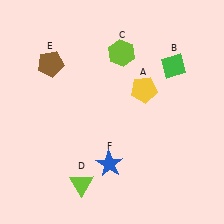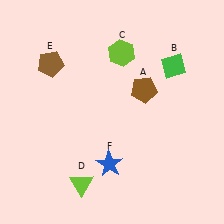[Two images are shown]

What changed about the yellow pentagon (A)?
In Image 1, A is yellow. In Image 2, it changed to brown.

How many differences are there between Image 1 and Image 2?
There is 1 difference between the two images.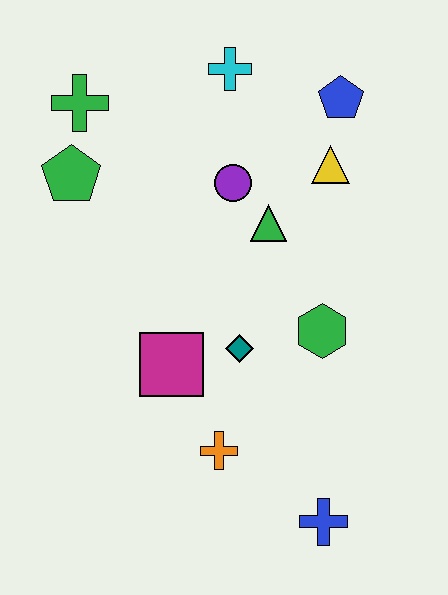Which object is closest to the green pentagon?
The green cross is closest to the green pentagon.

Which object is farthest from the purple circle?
The blue cross is farthest from the purple circle.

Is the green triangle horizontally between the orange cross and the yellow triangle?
Yes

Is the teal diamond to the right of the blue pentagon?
No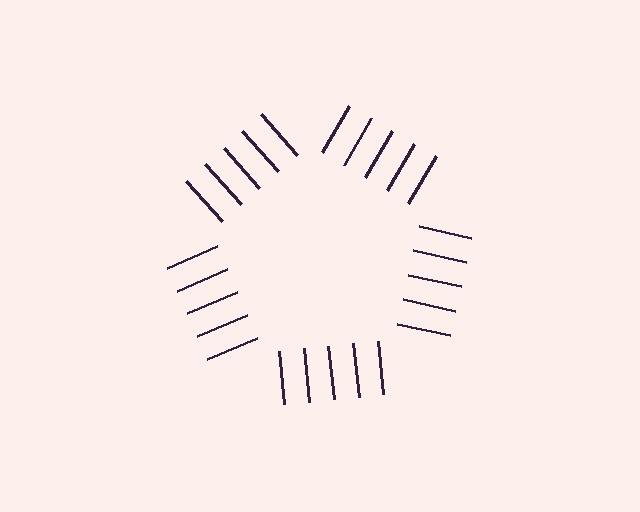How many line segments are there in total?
25 — 5 along each of the 5 edges.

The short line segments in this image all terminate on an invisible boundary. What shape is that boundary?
An illusory pentagon — the line segments terminate on its edges but no continuous stroke is drawn.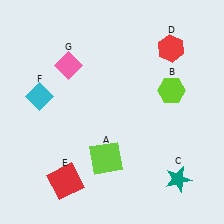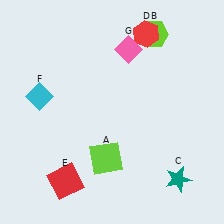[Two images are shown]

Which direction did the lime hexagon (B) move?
The lime hexagon (B) moved up.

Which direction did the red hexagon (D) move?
The red hexagon (D) moved left.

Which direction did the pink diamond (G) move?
The pink diamond (G) moved right.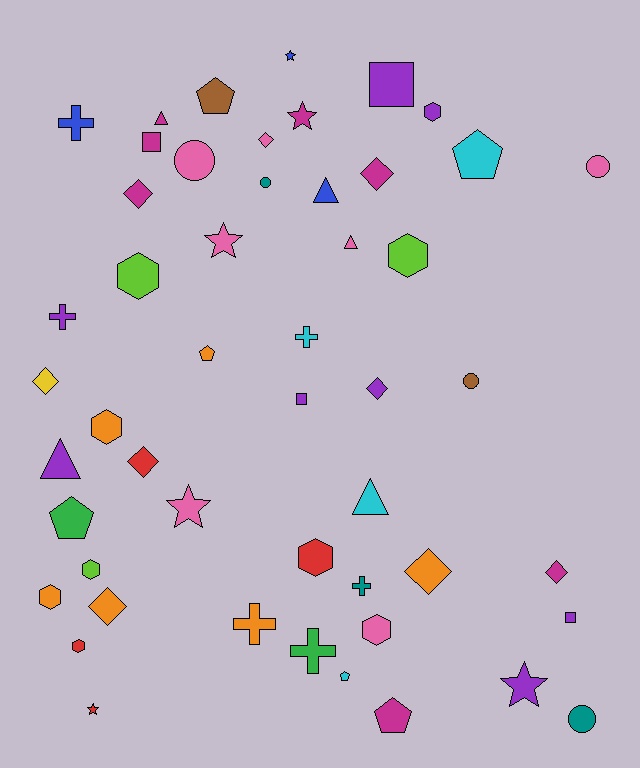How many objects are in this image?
There are 50 objects.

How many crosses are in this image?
There are 6 crosses.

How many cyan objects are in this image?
There are 4 cyan objects.